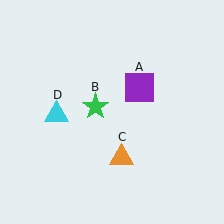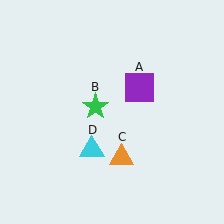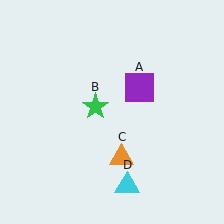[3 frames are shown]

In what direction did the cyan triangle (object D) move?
The cyan triangle (object D) moved down and to the right.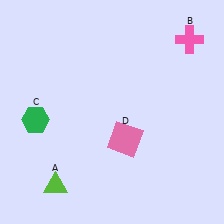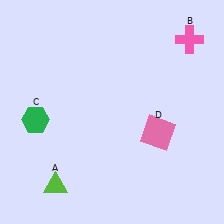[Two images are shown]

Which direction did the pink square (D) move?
The pink square (D) moved right.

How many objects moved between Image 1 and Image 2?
1 object moved between the two images.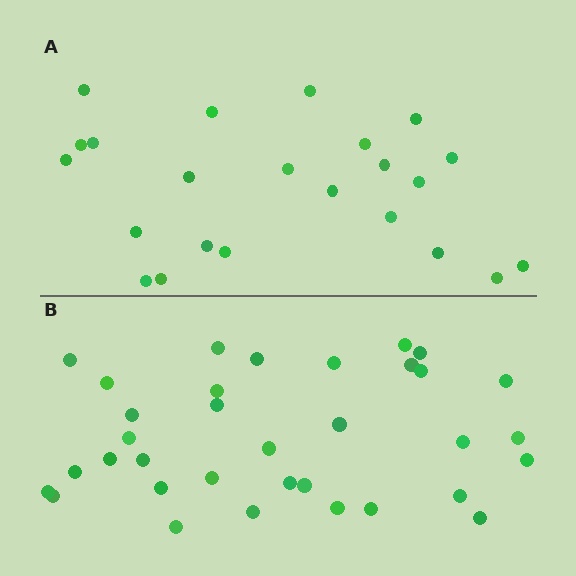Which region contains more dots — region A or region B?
Region B (the bottom region) has more dots.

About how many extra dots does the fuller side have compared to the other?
Region B has roughly 12 or so more dots than region A.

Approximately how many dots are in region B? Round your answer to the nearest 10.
About 30 dots. (The exact count is 34, which rounds to 30.)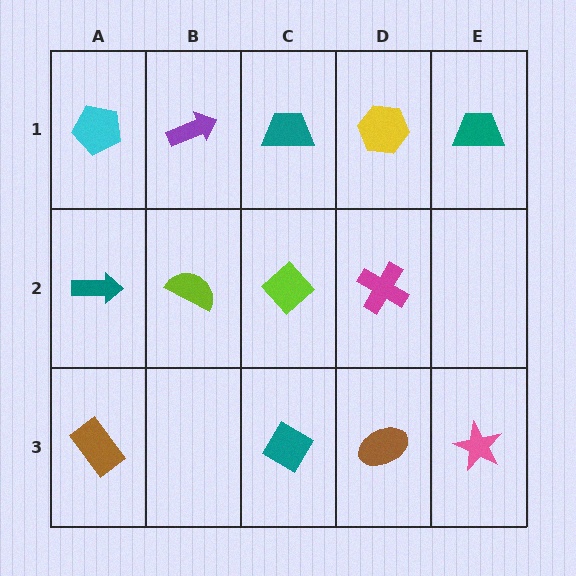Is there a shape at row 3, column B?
No, that cell is empty.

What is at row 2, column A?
A teal arrow.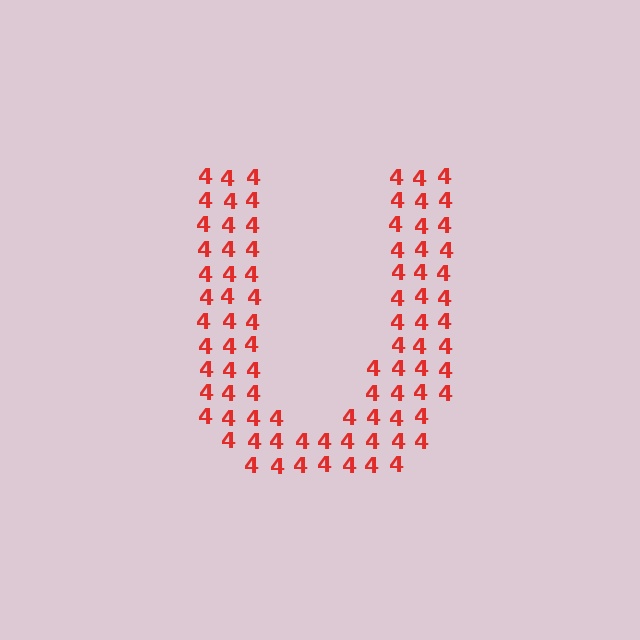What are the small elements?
The small elements are digit 4's.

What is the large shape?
The large shape is the letter U.